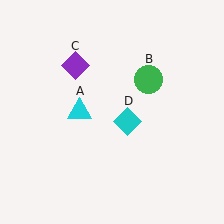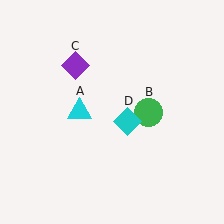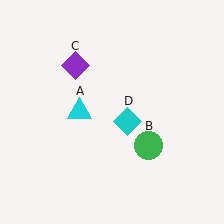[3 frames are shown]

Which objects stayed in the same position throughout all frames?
Cyan triangle (object A) and purple diamond (object C) and cyan diamond (object D) remained stationary.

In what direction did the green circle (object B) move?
The green circle (object B) moved down.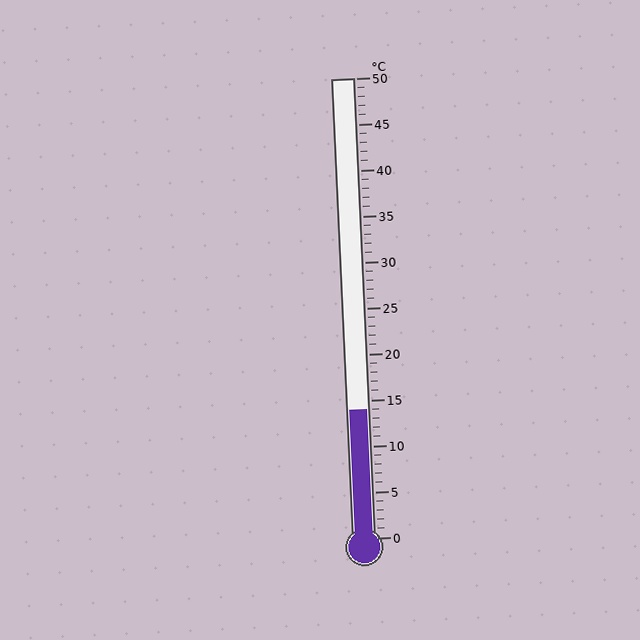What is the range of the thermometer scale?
The thermometer scale ranges from 0°C to 50°C.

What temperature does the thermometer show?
The thermometer shows approximately 14°C.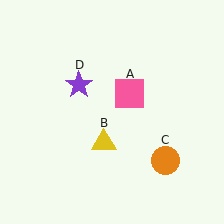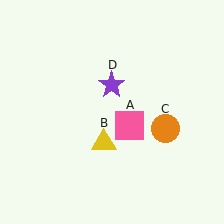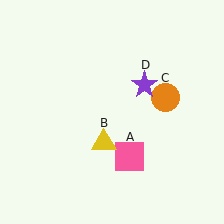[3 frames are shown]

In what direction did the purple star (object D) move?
The purple star (object D) moved right.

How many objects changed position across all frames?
3 objects changed position: pink square (object A), orange circle (object C), purple star (object D).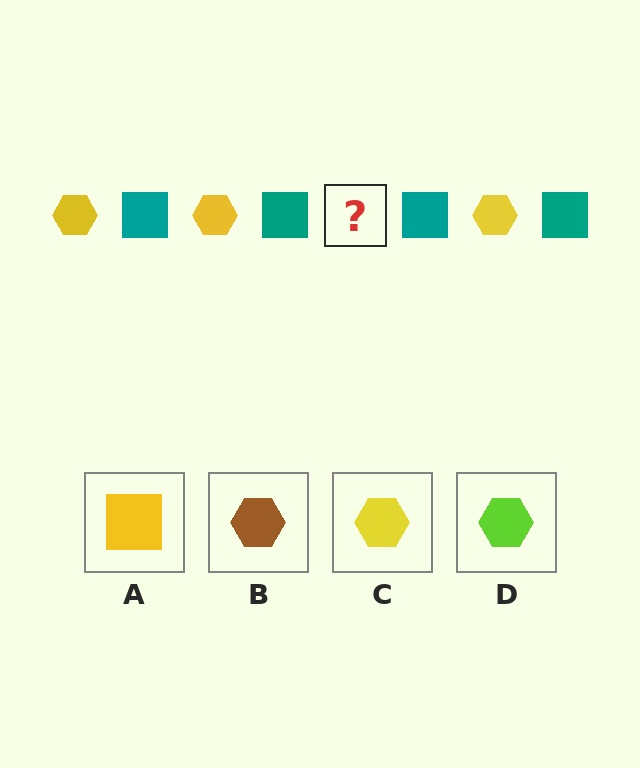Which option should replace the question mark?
Option C.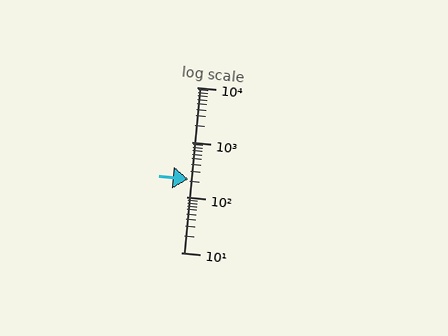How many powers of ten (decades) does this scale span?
The scale spans 3 decades, from 10 to 10000.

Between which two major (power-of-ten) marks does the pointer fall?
The pointer is between 100 and 1000.